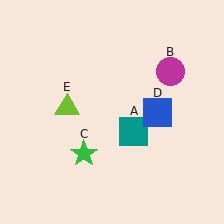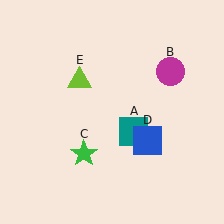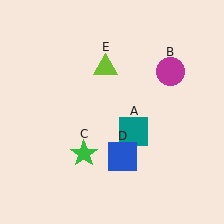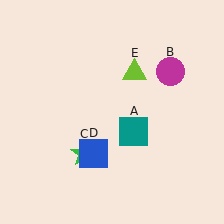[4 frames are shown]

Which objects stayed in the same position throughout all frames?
Teal square (object A) and magenta circle (object B) and green star (object C) remained stationary.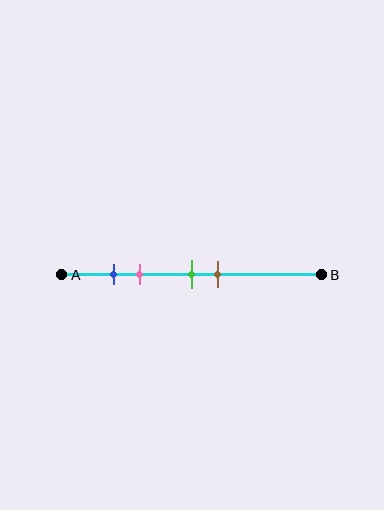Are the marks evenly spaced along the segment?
No, the marks are not evenly spaced.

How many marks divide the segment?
There are 4 marks dividing the segment.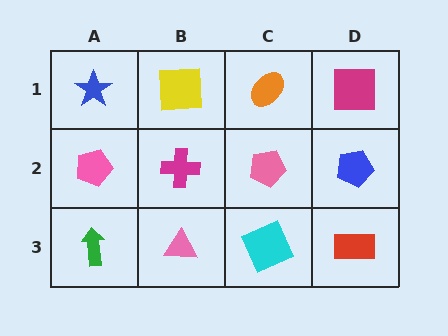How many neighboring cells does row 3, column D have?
2.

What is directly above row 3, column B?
A magenta cross.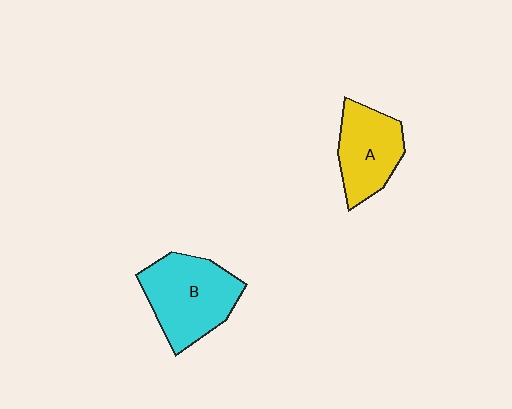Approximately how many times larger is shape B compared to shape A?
Approximately 1.3 times.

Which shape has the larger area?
Shape B (cyan).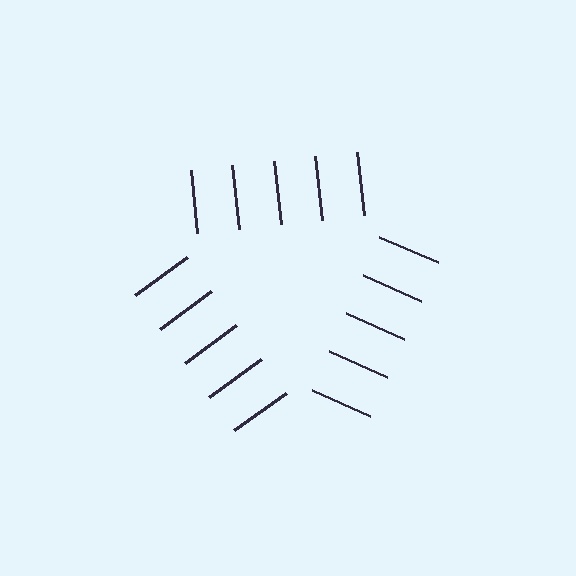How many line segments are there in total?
15 — 5 along each of the 3 edges.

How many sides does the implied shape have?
3 sides — the line-ends trace a triangle.